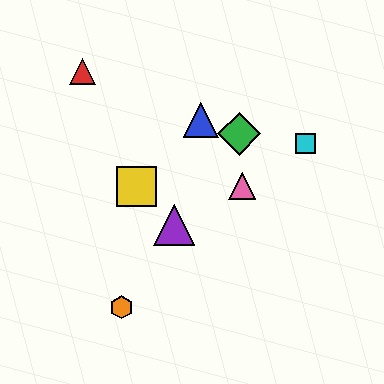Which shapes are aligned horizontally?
The yellow square, the pink triangle are aligned horizontally.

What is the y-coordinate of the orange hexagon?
The orange hexagon is at y≈307.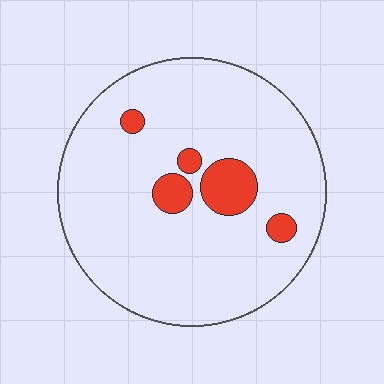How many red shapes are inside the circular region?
5.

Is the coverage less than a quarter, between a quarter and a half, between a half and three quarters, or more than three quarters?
Less than a quarter.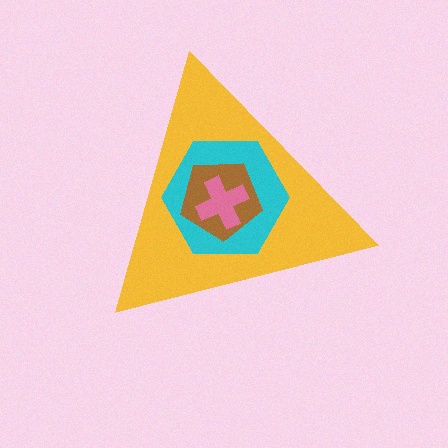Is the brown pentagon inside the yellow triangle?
Yes.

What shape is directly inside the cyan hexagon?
The brown pentagon.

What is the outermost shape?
The yellow triangle.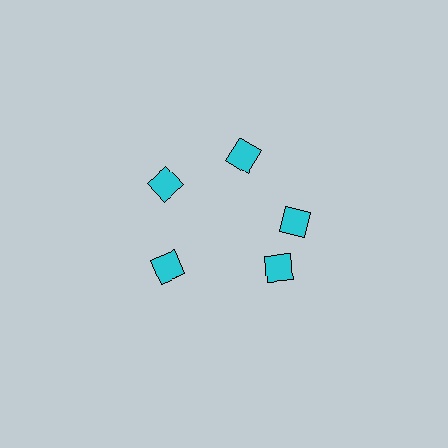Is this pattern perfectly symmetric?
No. The 5 cyan diamonds are arranged in a ring, but one element near the 5 o'clock position is rotated out of alignment along the ring, breaking the 5-fold rotational symmetry.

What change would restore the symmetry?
The symmetry would be restored by rotating it back into even spacing with its neighbors so that all 5 diamonds sit at equal angles and equal distance from the center.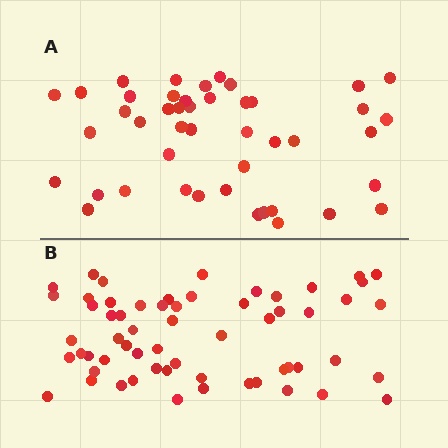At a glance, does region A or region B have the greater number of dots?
Region B (the bottom region) has more dots.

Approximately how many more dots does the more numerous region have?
Region B has approximately 15 more dots than region A.